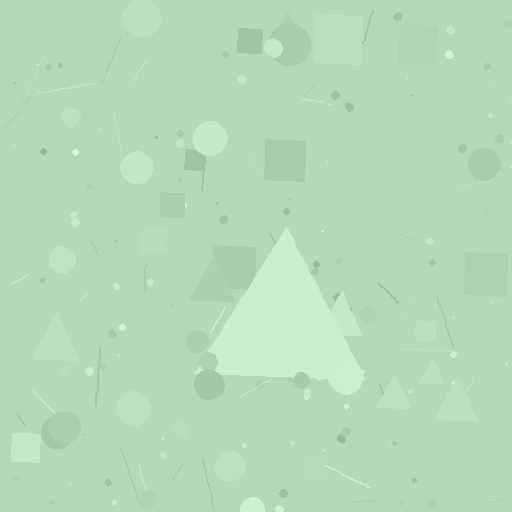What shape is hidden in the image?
A triangle is hidden in the image.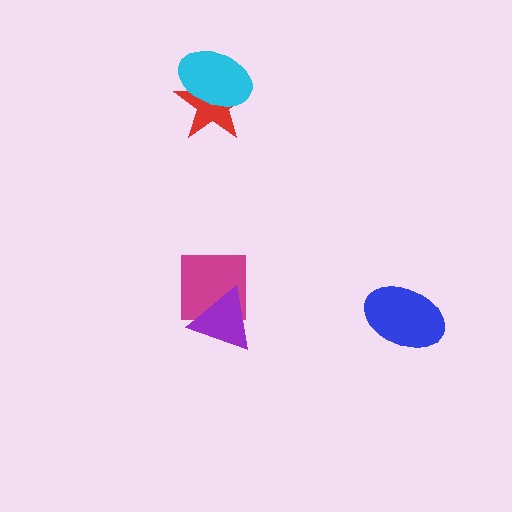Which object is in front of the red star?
The cyan ellipse is in front of the red star.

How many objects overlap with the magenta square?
1 object overlaps with the magenta square.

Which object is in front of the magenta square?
The purple triangle is in front of the magenta square.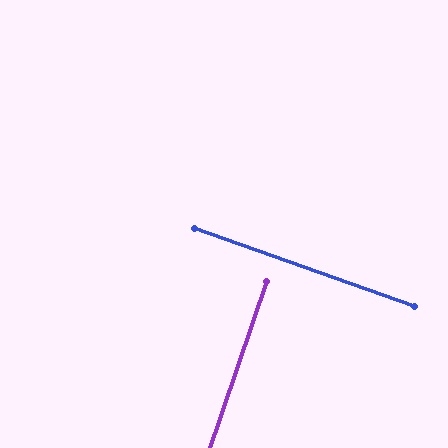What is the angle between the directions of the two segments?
Approximately 89 degrees.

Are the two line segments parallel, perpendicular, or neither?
Perpendicular — they meet at approximately 89°.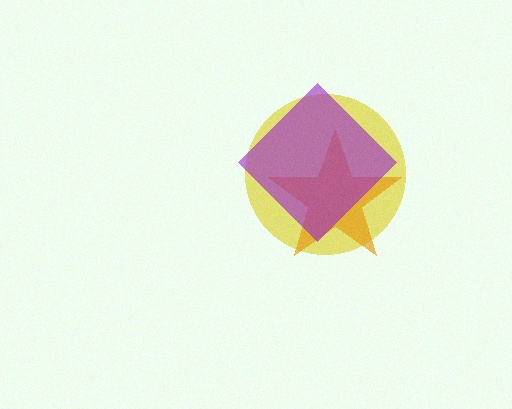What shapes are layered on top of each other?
The layered shapes are: a yellow circle, an orange star, a purple diamond.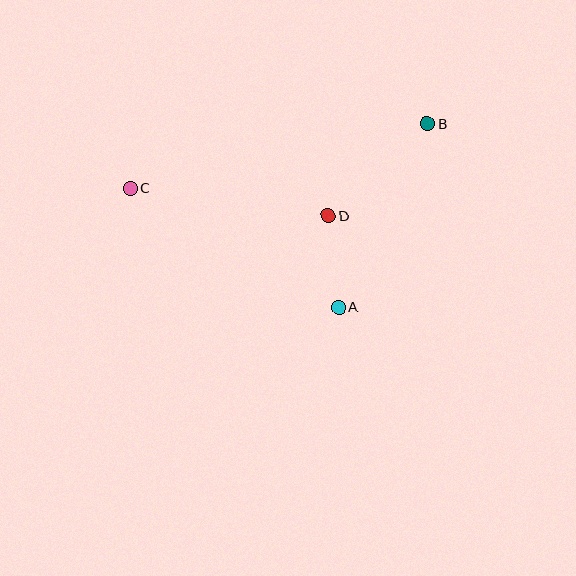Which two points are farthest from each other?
Points B and C are farthest from each other.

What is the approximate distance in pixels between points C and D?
The distance between C and D is approximately 200 pixels.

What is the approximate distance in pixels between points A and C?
The distance between A and C is approximately 240 pixels.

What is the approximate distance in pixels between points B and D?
The distance between B and D is approximately 136 pixels.